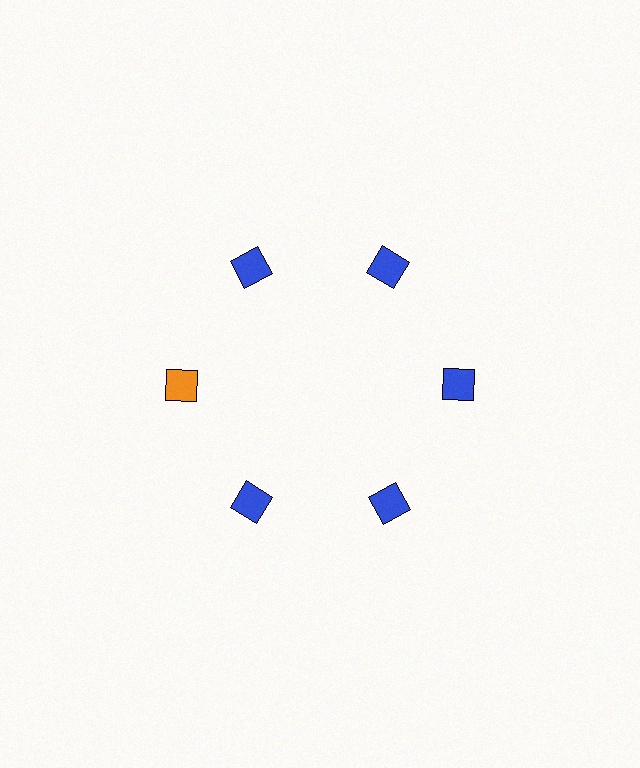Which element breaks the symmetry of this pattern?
The orange diamond at roughly the 9 o'clock position breaks the symmetry. All other shapes are blue diamonds.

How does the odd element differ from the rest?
It has a different color: orange instead of blue.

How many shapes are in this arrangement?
There are 6 shapes arranged in a ring pattern.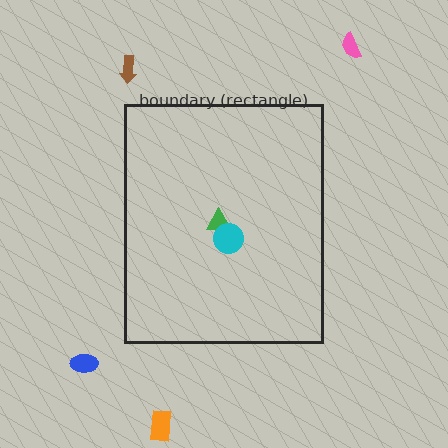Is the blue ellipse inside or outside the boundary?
Outside.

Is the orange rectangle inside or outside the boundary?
Outside.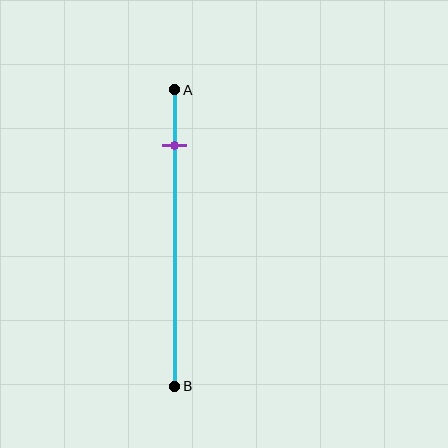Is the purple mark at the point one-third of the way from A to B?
No, the mark is at about 20% from A, not at the 33% one-third point.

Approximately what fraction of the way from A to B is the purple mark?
The purple mark is approximately 20% of the way from A to B.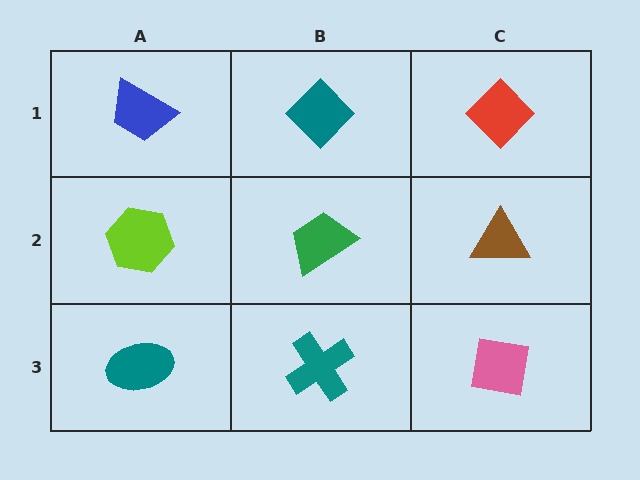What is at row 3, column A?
A teal ellipse.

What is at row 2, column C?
A brown triangle.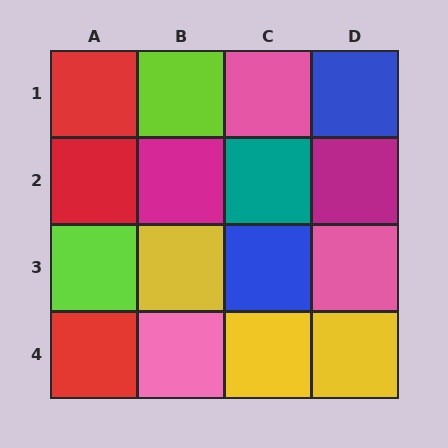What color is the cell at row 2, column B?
Magenta.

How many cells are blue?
2 cells are blue.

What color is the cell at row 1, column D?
Blue.